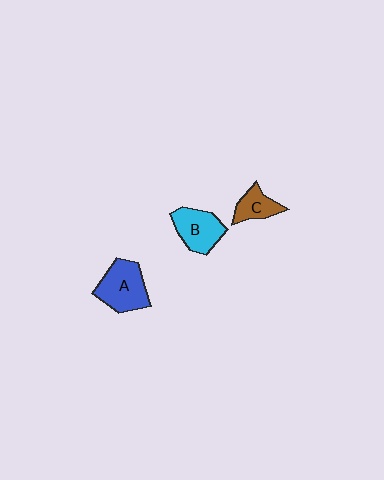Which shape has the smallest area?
Shape C (brown).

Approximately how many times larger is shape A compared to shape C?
Approximately 1.8 times.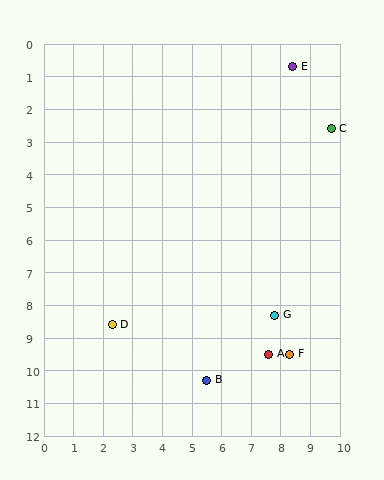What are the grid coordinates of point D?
Point D is at approximately (2.3, 8.6).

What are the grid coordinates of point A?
Point A is at approximately (7.6, 9.5).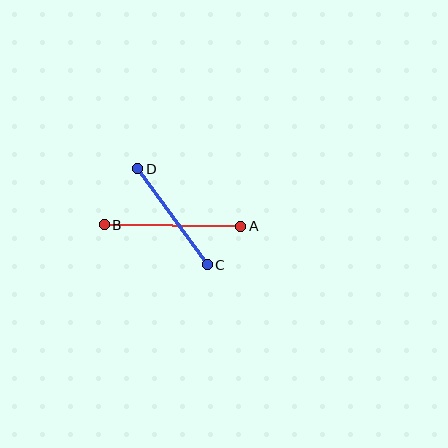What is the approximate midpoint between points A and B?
The midpoint is at approximately (173, 225) pixels.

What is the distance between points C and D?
The distance is approximately 119 pixels.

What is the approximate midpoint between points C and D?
The midpoint is at approximately (172, 217) pixels.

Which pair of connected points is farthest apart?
Points A and B are farthest apart.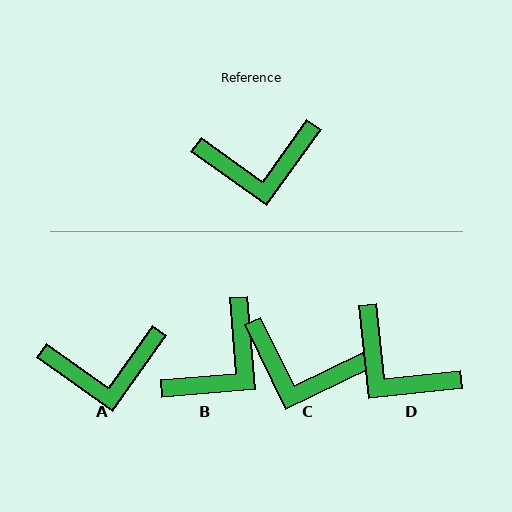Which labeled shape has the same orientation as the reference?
A.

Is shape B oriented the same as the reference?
No, it is off by about 40 degrees.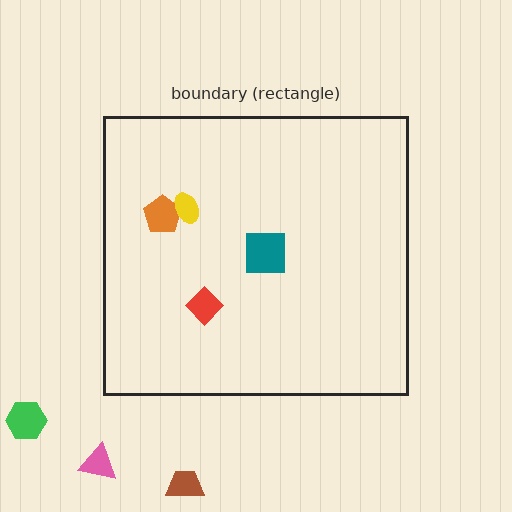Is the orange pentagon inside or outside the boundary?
Inside.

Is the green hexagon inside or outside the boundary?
Outside.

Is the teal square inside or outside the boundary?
Inside.